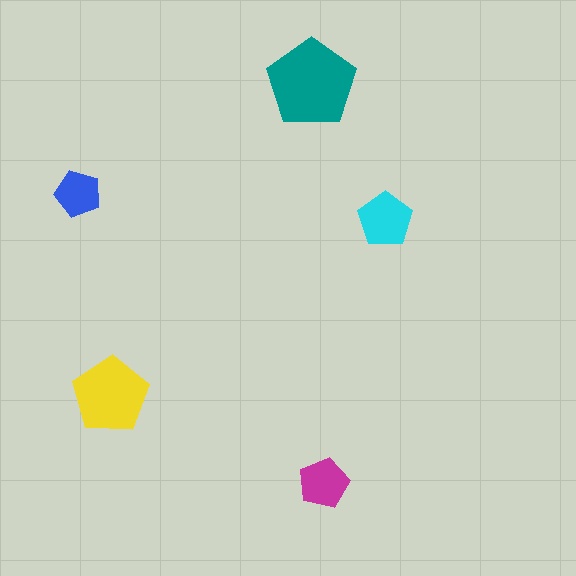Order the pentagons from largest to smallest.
the teal one, the yellow one, the cyan one, the magenta one, the blue one.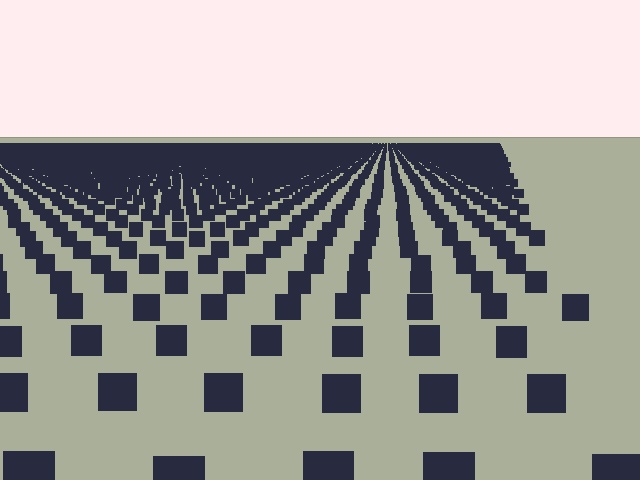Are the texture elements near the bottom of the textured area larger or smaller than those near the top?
Larger. Near the bottom, elements are closer to the viewer and appear at a bigger on-screen size.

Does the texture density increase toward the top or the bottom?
Density increases toward the top.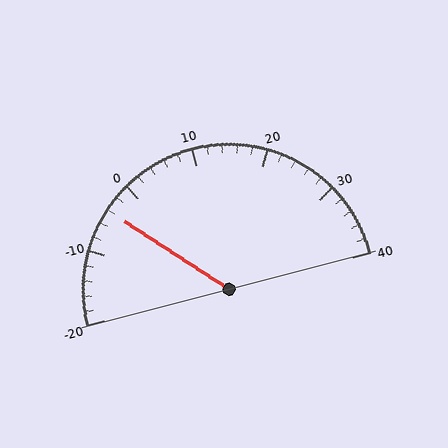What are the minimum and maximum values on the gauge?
The gauge ranges from -20 to 40.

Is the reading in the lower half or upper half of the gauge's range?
The reading is in the lower half of the range (-20 to 40).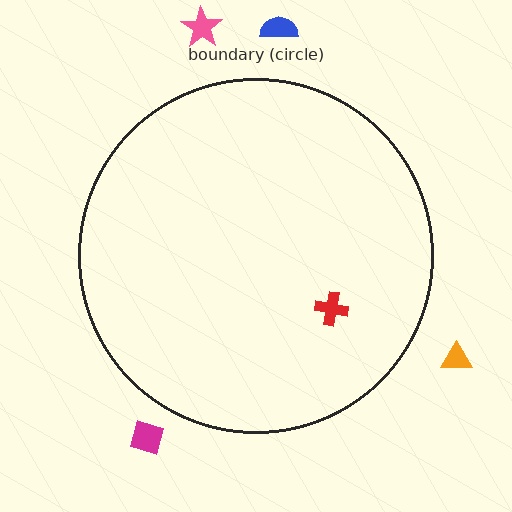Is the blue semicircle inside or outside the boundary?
Outside.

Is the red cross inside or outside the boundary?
Inside.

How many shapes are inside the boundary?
1 inside, 4 outside.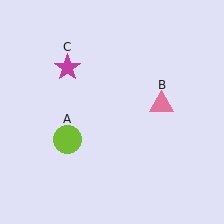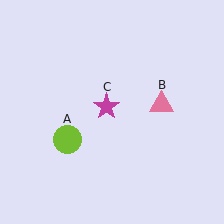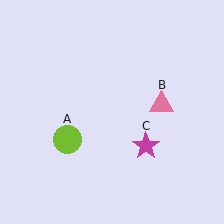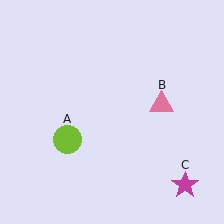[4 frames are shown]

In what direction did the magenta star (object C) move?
The magenta star (object C) moved down and to the right.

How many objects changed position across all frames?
1 object changed position: magenta star (object C).